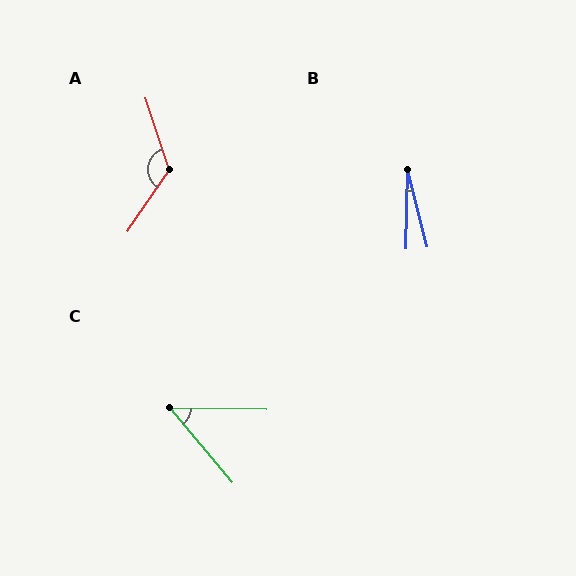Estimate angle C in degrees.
Approximately 49 degrees.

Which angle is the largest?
A, at approximately 128 degrees.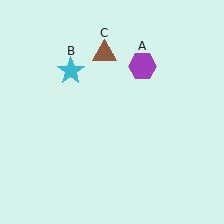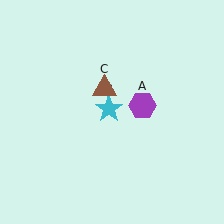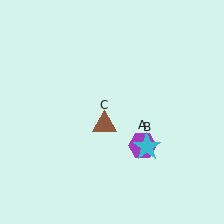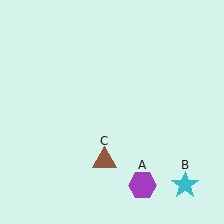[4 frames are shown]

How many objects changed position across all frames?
3 objects changed position: purple hexagon (object A), cyan star (object B), brown triangle (object C).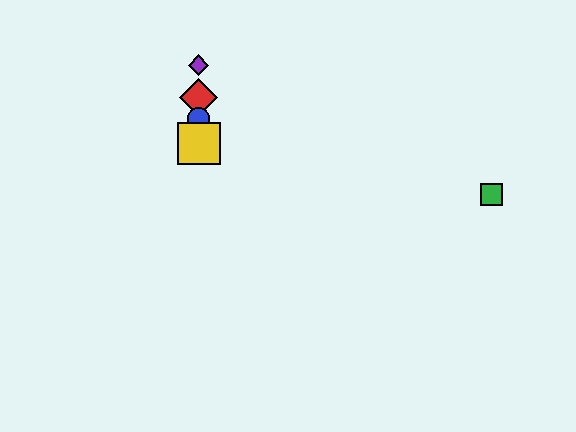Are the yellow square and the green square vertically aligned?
No, the yellow square is at x≈199 and the green square is at x≈492.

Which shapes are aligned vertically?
The red diamond, the blue circle, the yellow square, the purple diamond are aligned vertically.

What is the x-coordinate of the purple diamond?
The purple diamond is at x≈199.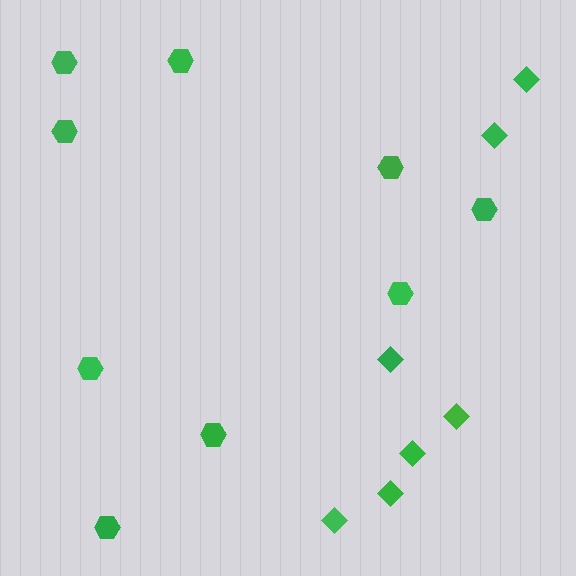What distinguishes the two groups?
There are 2 groups: one group of diamonds (7) and one group of hexagons (9).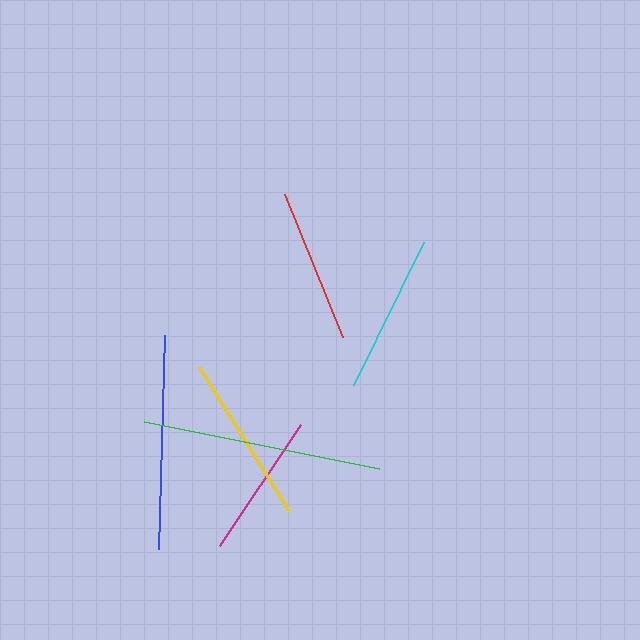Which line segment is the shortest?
The magenta line is the shortest at approximately 145 pixels.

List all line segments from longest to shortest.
From longest to shortest: green, blue, yellow, cyan, red, magenta.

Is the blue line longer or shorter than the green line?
The green line is longer than the blue line.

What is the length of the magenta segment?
The magenta segment is approximately 145 pixels long.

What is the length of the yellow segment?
The yellow segment is approximately 170 pixels long.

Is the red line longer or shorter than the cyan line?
The cyan line is longer than the red line.